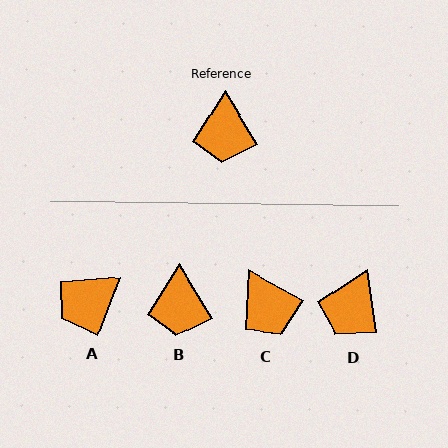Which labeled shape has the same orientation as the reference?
B.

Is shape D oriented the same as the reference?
No, it is off by about 24 degrees.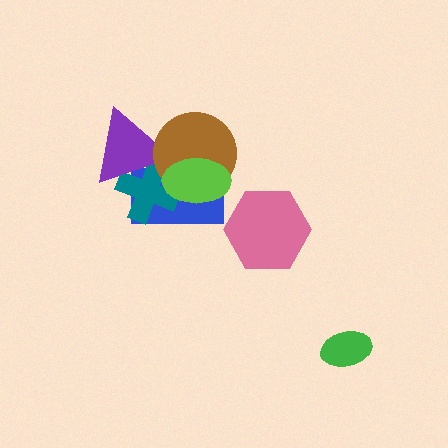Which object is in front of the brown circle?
The lime ellipse is in front of the brown circle.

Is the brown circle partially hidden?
Yes, it is partially covered by another shape.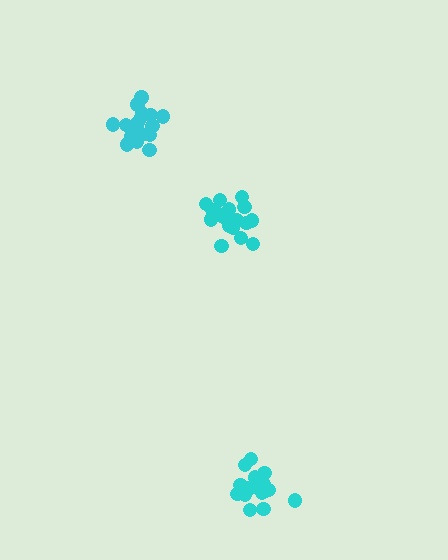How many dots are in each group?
Group 1: 16 dots, Group 2: 18 dots, Group 3: 18 dots (52 total).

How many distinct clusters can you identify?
There are 3 distinct clusters.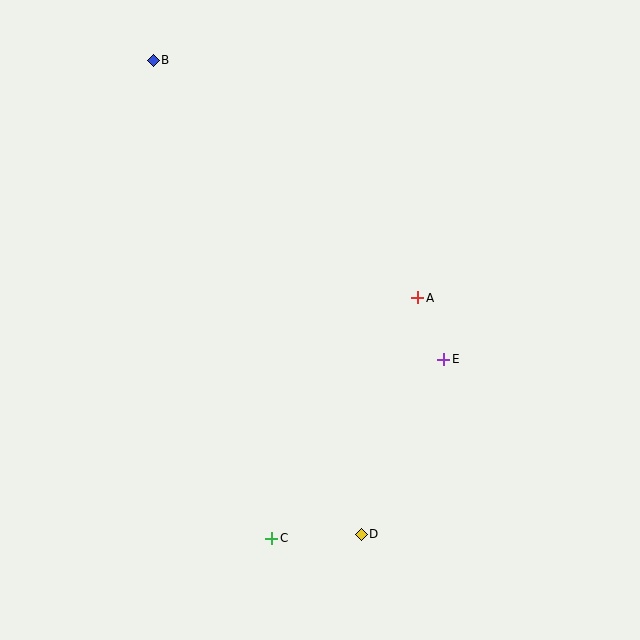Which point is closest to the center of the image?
Point A at (418, 298) is closest to the center.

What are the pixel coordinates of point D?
Point D is at (361, 534).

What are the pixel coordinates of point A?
Point A is at (418, 298).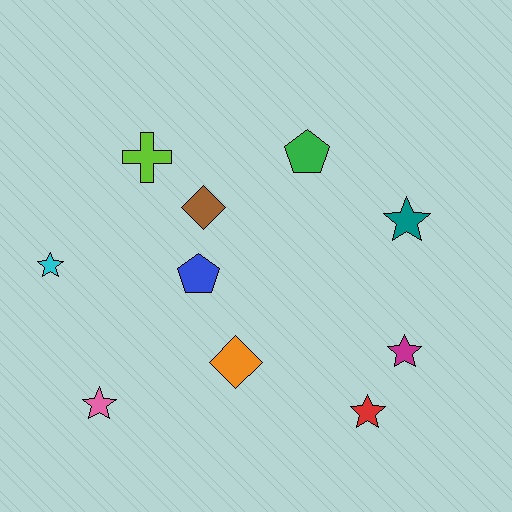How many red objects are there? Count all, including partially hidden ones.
There is 1 red object.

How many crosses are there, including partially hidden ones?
There is 1 cross.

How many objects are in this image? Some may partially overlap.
There are 10 objects.